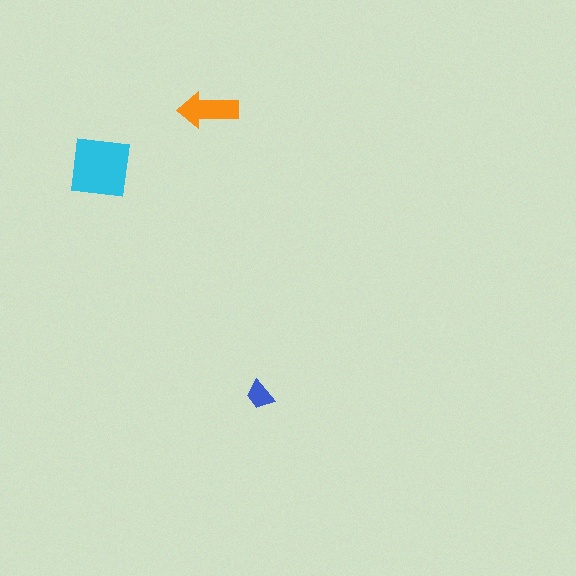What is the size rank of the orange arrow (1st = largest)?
2nd.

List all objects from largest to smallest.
The cyan square, the orange arrow, the blue trapezoid.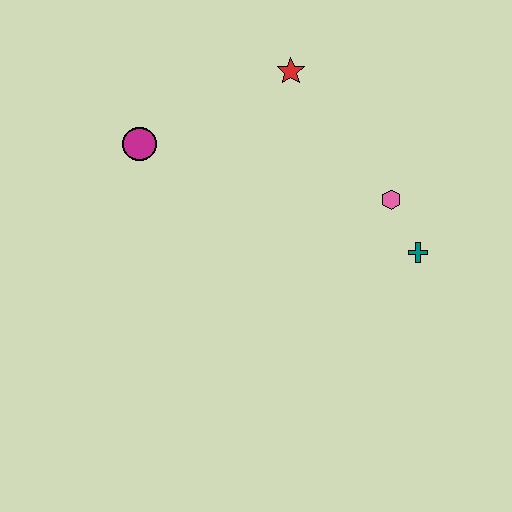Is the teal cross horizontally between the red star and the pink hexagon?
No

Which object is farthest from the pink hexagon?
The magenta circle is farthest from the pink hexagon.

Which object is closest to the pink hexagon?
The teal cross is closest to the pink hexagon.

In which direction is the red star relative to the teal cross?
The red star is above the teal cross.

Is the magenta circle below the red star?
Yes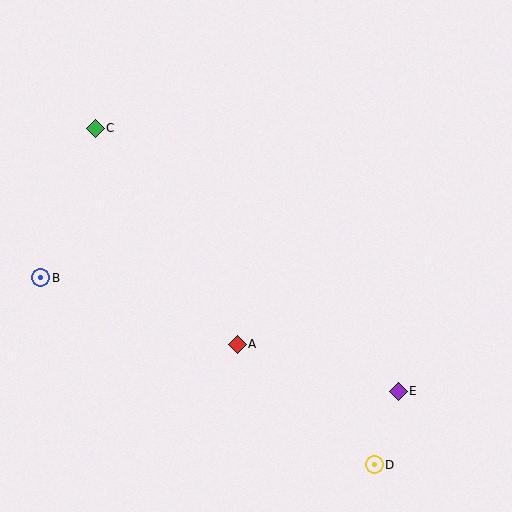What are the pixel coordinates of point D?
Point D is at (374, 465).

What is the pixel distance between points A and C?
The distance between A and C is 258 pixels.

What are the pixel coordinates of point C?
Point C is at (95, 128).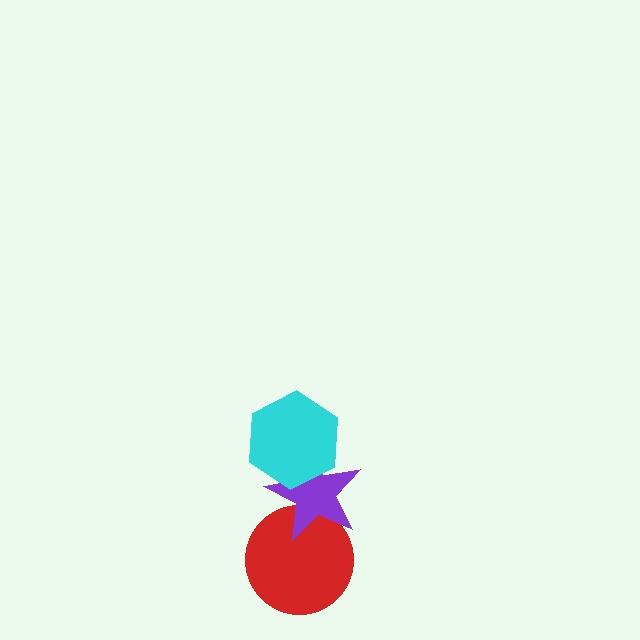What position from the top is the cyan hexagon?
The cyan hexagon is 1st from the top.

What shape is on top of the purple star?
The cyan hexagon is on top of the purple star.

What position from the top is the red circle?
The red circle is 3rd from the top.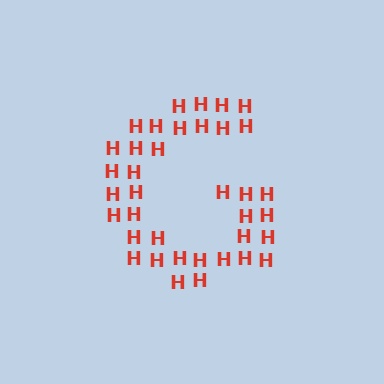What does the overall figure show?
The overall figure shows the letter G.